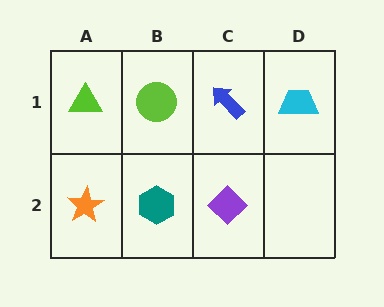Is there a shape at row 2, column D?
No, that cell is empty.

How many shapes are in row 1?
4 shapes.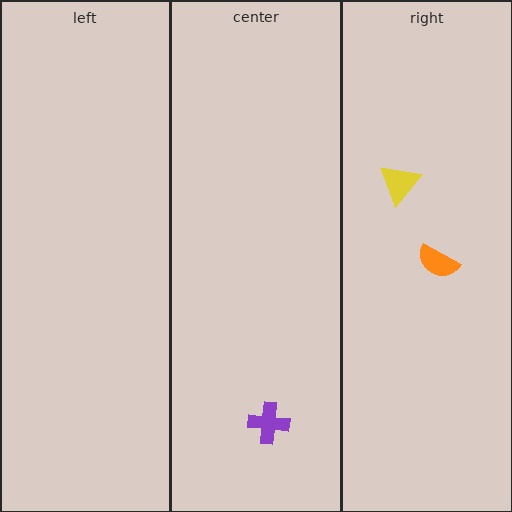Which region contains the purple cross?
The center region.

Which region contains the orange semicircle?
The right region.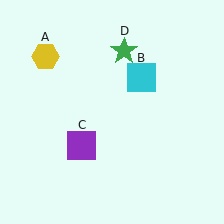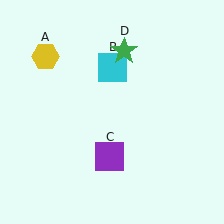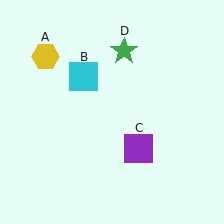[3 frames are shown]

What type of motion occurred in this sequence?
The cyan square (object B), purple square (object C) rotated counterclockwise around the center of the scene.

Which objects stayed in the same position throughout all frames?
Yellow hexagon (object A) and green star (object D) remained stationary.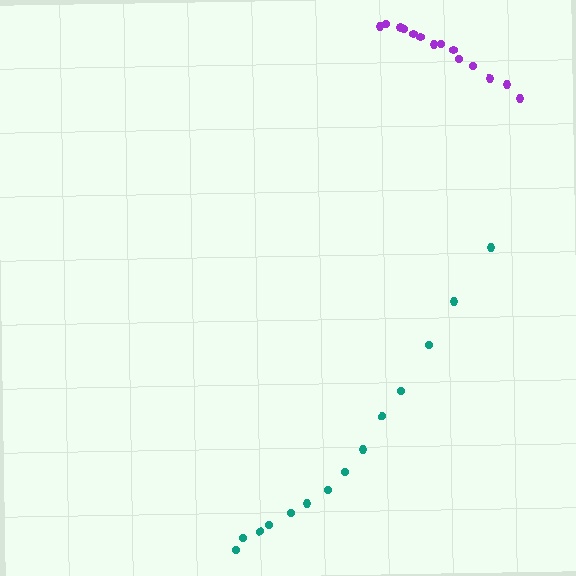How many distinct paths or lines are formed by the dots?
There are 2 distinct paths.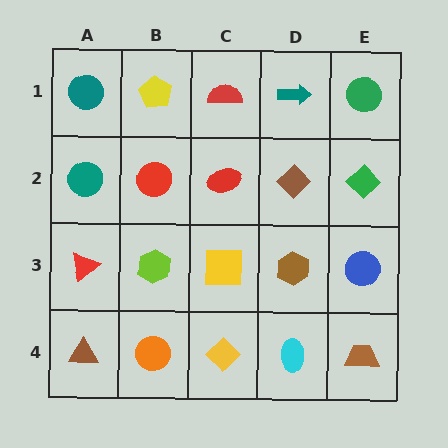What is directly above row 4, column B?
A lime hexagon.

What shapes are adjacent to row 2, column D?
A teal arrow (row 1, column D), a brown hexagon (row 3, column D), a red ellipse (row 2, column C), a green diamond (row 2, column E).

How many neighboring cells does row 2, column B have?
4.